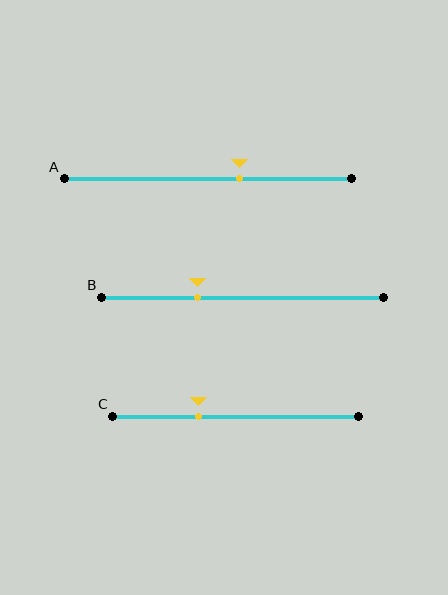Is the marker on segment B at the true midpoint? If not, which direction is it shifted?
No, the marker on segment B is shifted to the left by about 16% of the segment length.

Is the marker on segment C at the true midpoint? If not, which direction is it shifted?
No, the marker on segment C is shifted to the left by about 15% of the segment length.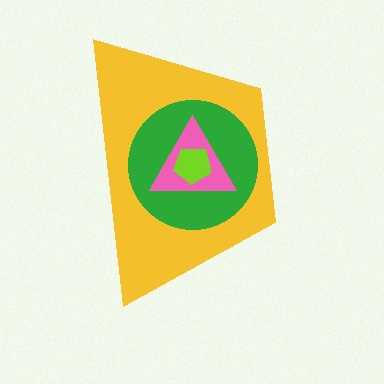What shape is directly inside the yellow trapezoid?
The green circle.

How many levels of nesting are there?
4.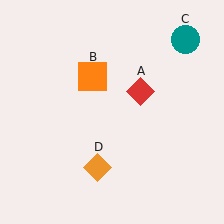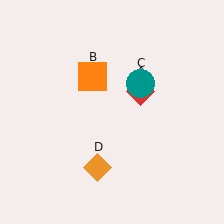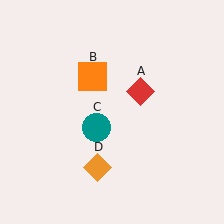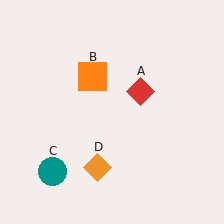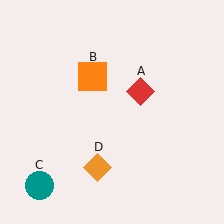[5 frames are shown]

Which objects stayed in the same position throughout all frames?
Red diamond (object A) and orange square (object B) and orange diamond (object D) remained stationary.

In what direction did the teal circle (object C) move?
The teal circle (object C) moved down and to the left.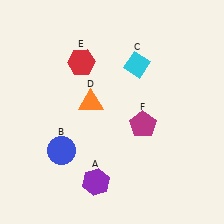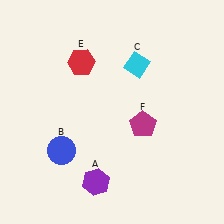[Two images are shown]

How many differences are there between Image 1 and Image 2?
There is 1 difference between the two images.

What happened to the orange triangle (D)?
The orange triangle (D) was removed in Image 2. It was in the top-left area of Image 1.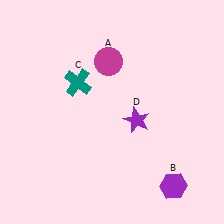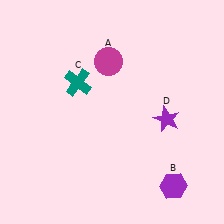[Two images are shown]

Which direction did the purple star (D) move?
The purple star (D) moved right.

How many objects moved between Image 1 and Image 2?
1 object moved between the two images.